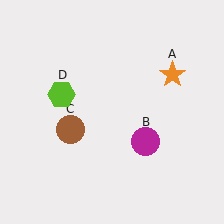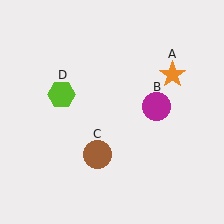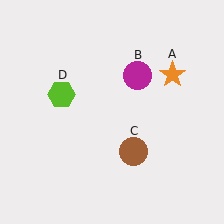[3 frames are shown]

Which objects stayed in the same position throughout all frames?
Orange star (object A) and lime hexagon (object D) remained stationary.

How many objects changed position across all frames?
2 objects changed position: magenta circle (object B), brown circle (object C).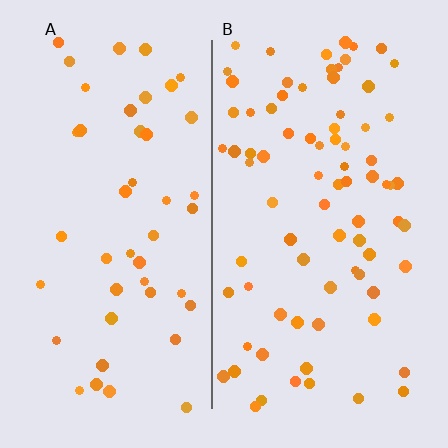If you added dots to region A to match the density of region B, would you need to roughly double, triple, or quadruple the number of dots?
Approximately double.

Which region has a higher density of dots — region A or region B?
B (the right).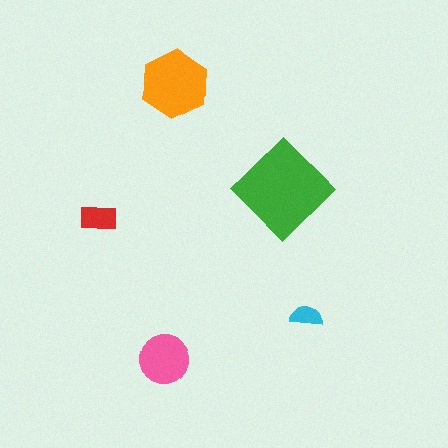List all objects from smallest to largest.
The cyan semicircle, the red rectangle, the pink circle, the orange hexagon, the green diamond.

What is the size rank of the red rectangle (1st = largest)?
4th.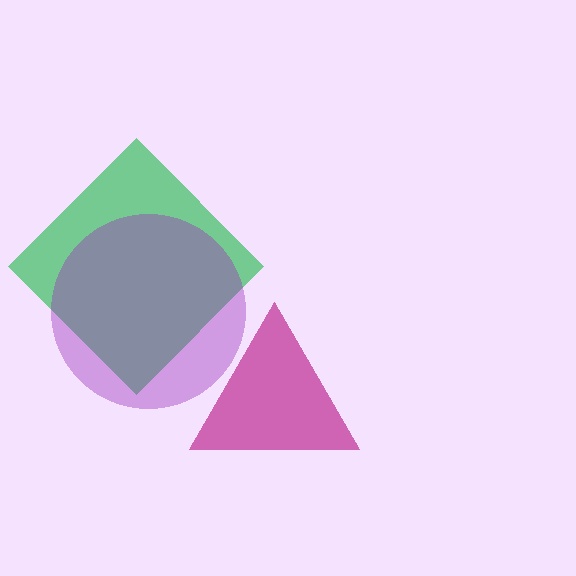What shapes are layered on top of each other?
The layered shapes are: a green diamond, a purple circle, a magenta triangle.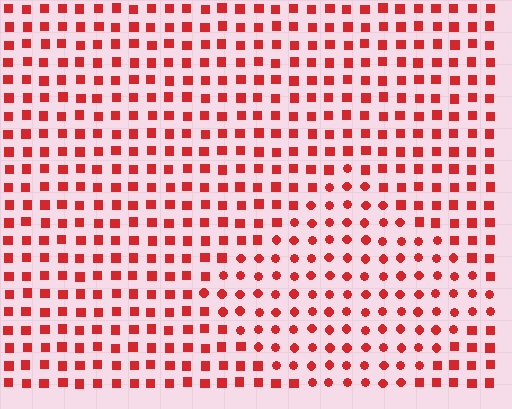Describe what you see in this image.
The image is filled with small red elements arranged in a uniform grid. A diamond-shaped region contains circles, while the surrounding area contains squares. The boundary is defined purely by the change in element shape.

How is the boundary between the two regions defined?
The boundary is defined by a change in element shape: circles inside vs. squares outside. All elements share the same color and spacing.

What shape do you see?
I see a diamond.